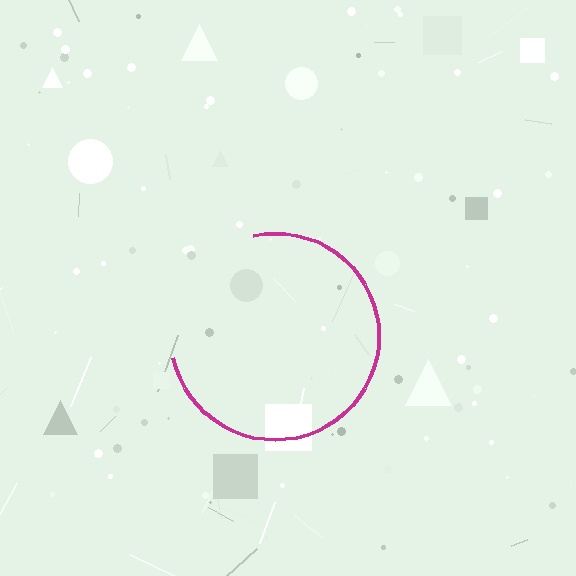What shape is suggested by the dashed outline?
The dashed outline suggests a circle.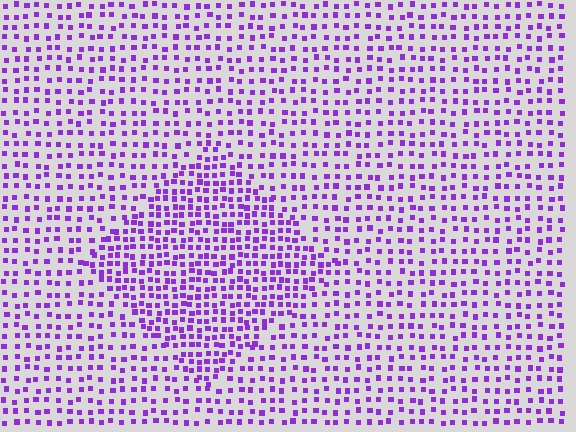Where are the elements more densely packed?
The elements are more densely packed inside the diamond boundary.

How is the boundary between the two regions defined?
The boundary is defined by a change in element density (approximately 1.7x ratio). All elements are the same color, size, and shape.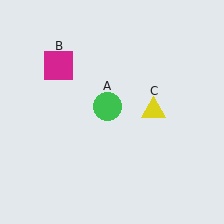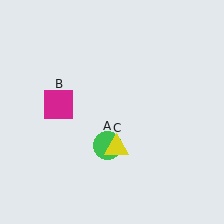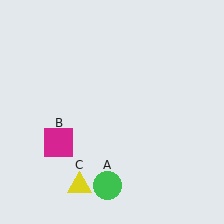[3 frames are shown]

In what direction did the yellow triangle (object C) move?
The yellow triangle (object C) moved down and to the left.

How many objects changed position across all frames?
3 objects changed position: green circle (object A), magenta square (object B), yellow triangle (object C).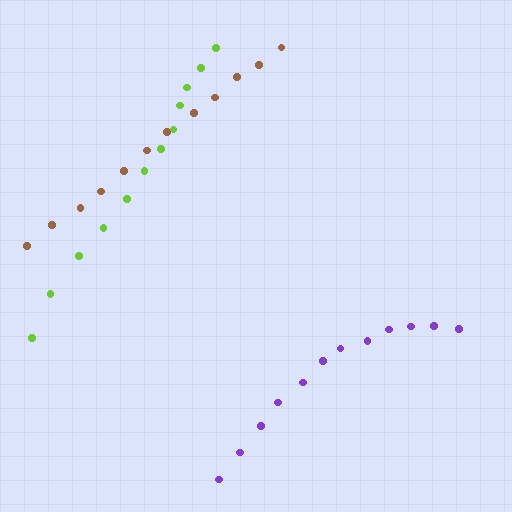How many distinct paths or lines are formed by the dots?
There are 3 distinct paths.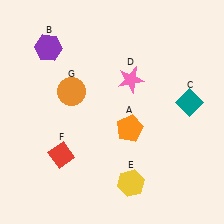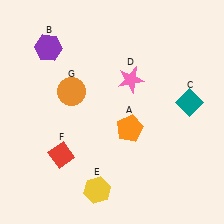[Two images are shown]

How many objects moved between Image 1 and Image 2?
1 object moved between the two images.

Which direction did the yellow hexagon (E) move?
The yellow hexagon (E) moved left.